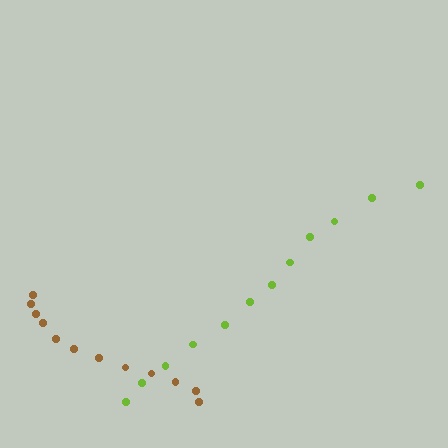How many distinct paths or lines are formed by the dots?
There are 2 distinct paths.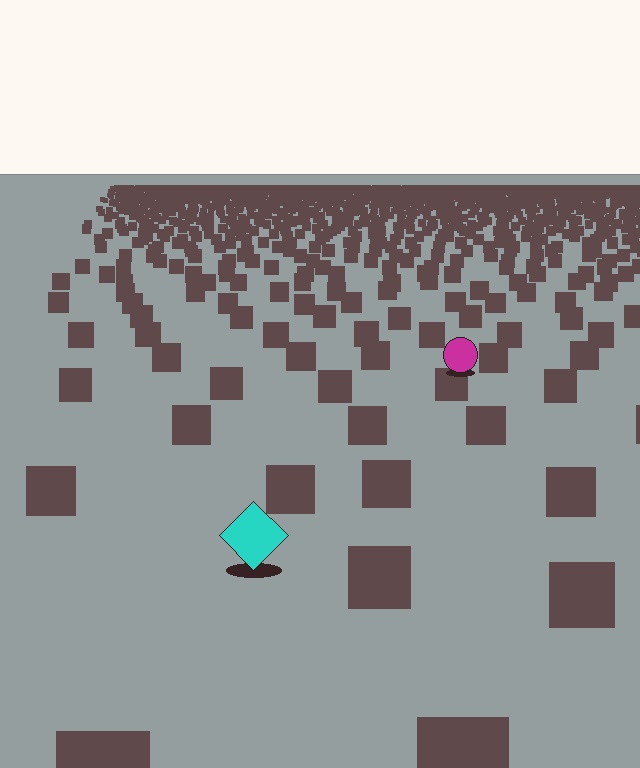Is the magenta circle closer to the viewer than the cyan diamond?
No. The cyan diamond is closer — you can tell from the texture gradient: the ground texture is coarser near it.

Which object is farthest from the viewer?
The magenta circle is farthest from the viewer. It appears smaller and the ground texture around it is denser.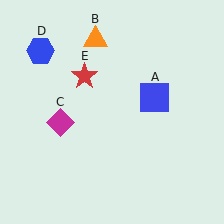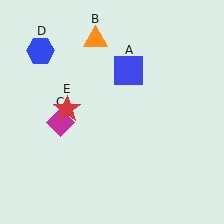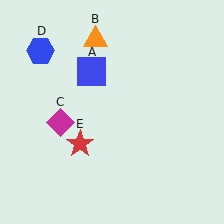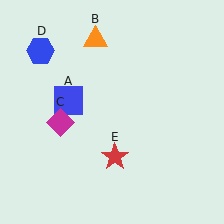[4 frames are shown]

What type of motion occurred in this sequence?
The blue square (object A), red star (object E) rotated counterclockwise around the center of the scene.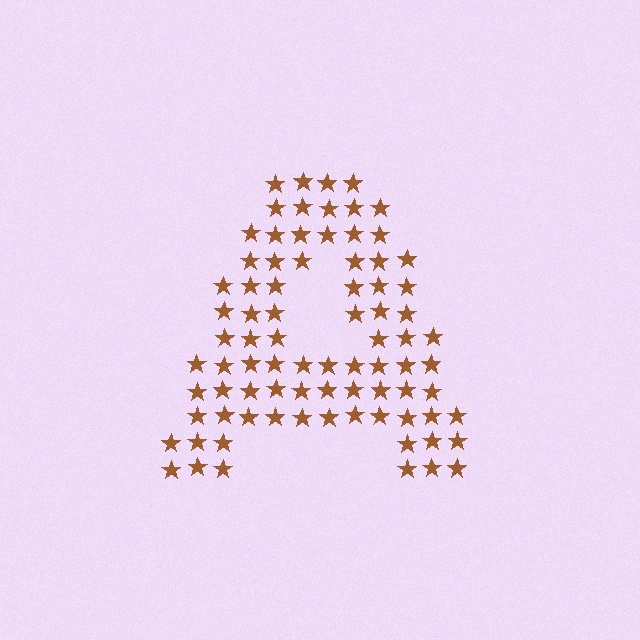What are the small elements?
The small elements are stars.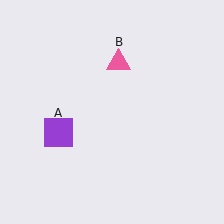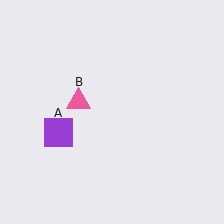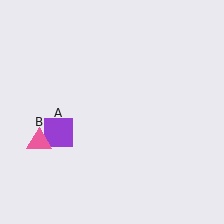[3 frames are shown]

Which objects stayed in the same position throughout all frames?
Purple square (object A) remained stationary.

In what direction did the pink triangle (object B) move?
The pink triangle (object B) moved down and to the left.